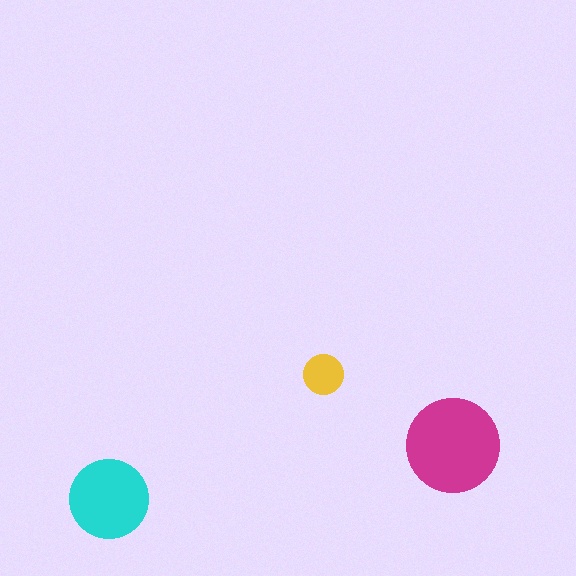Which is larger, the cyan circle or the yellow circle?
The cyan one.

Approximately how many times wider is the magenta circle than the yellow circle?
About 2.5 times wider.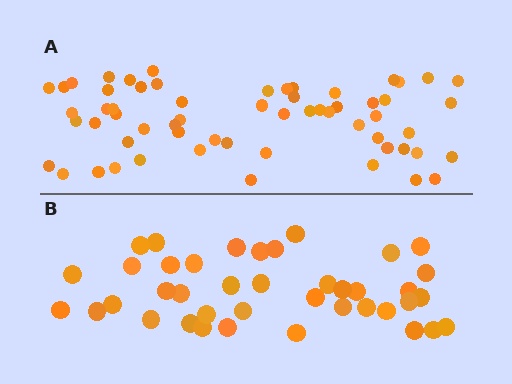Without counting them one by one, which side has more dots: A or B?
Region A (the top region) has more dots.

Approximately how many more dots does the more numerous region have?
Region A has approximately 20 more dots than region B.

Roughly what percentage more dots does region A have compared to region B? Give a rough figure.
About 50% more.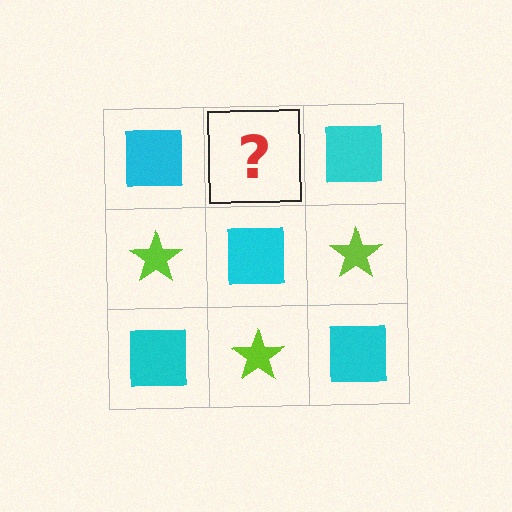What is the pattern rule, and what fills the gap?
The rule is that it alternates cyan square and lime star in a checkerboard pattern. The gap should be filled with a lime star.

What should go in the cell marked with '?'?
The missing cell should contain a lime star.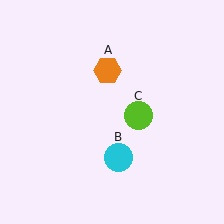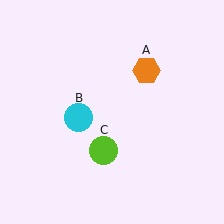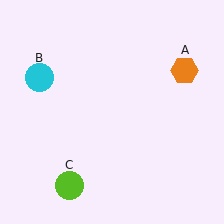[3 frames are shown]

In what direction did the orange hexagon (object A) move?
The orange hexagon (object A) moved right.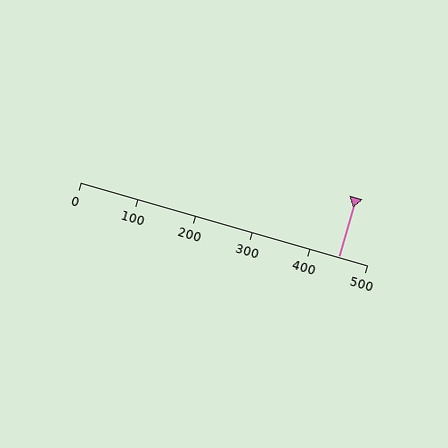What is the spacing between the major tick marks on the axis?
The major ticks are spaced 100 apart.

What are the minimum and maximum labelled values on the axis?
The axis runs from 0 to 500.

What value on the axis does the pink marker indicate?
The marker indicates approximately 450.